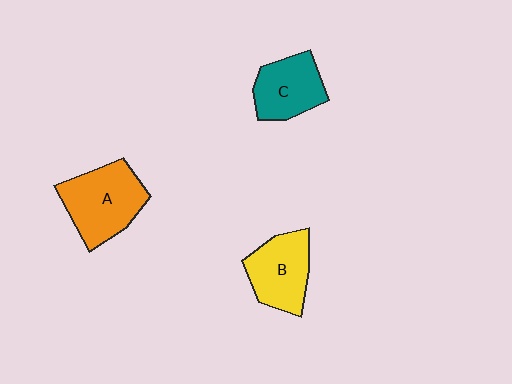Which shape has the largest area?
Shape A (orange).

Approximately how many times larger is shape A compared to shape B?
Approximately 1.2 times.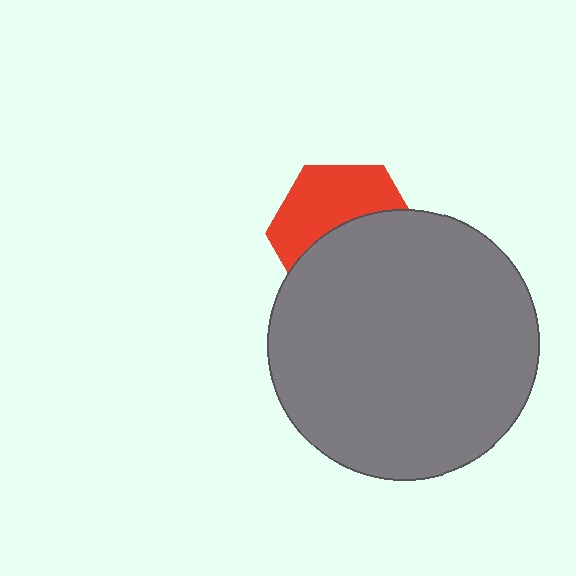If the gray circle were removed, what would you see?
You would see the complete red hexagon.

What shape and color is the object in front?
The object in front is a gray circle.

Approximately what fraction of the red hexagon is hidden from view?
Roughly 53% of the red hexagon is hidden behind the gray circle.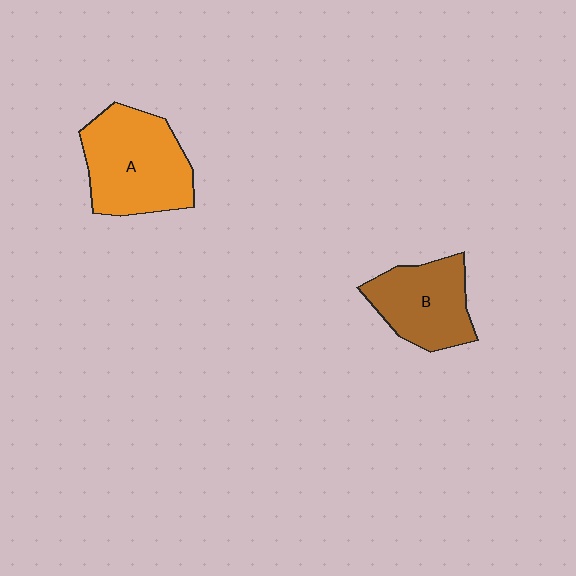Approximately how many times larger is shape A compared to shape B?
Approximately 1.3 times.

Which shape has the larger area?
Shape A (orange).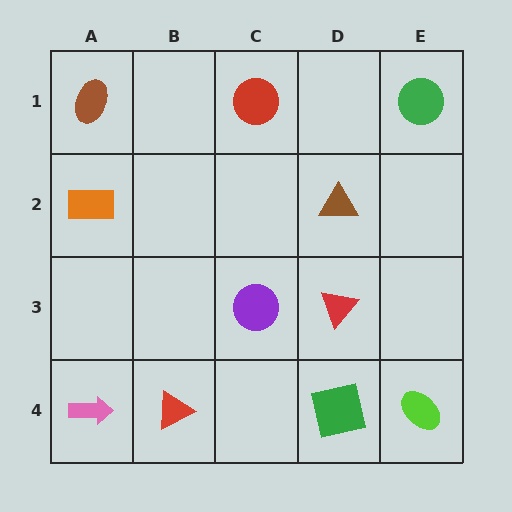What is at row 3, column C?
A purple circle.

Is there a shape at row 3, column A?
No, that cell is empty.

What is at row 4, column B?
A red triangle.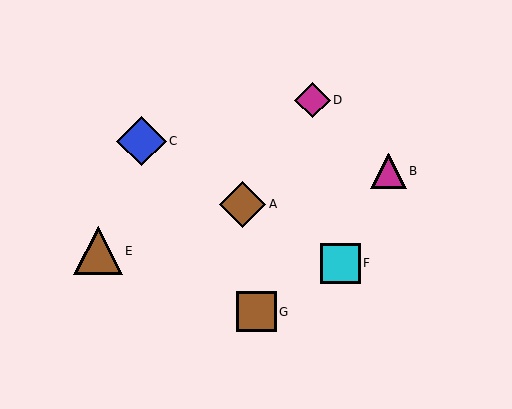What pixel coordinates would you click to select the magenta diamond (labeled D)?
Click at (312, 100) to select the magenta diamond D.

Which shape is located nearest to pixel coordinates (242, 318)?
The brown square (labeled G) at (256, 312) is nearest to that location.